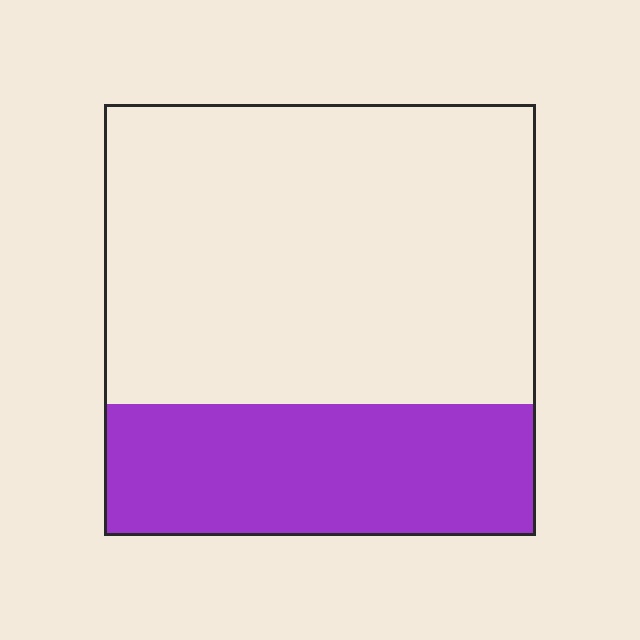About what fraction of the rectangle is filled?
About one third (1/3).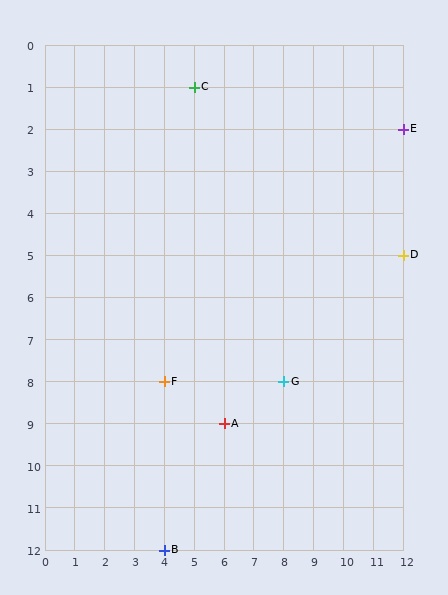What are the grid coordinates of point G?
Point G is at grid coordinates (8, 8).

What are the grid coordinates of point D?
Point D is at grid coordinates (12, 5).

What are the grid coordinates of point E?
Point E is at grid coordinates (12, 2).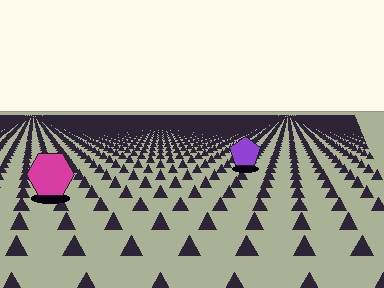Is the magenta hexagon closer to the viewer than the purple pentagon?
Yes. The magenta hexagon is closer — you can tell from the texture gradient: the ground texture is coarser near it.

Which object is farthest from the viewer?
The purple pentagon is farthest from the viewer. It appears smaller and the ground texture around it is denser.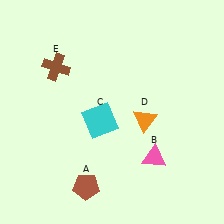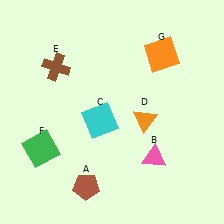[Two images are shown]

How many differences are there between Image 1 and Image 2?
There are 2 differences between the two images.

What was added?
A green square (F), an orange square (G) were added in Image 2.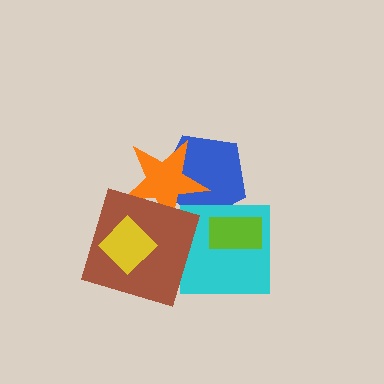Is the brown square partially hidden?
Yes, it is partially covered by another shape.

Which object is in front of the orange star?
The brown square is in front of the orange star.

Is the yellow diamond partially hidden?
No, no other shape covers it.